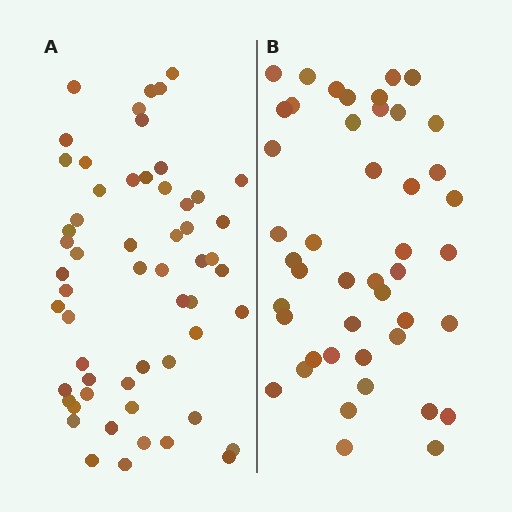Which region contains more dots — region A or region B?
Region A (the left region) has more dots.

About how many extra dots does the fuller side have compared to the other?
Region A has roughly 12 or so more dots than region B.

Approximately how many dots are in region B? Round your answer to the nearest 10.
About 40 dots. (The exact count is 45, which rounds to 40.)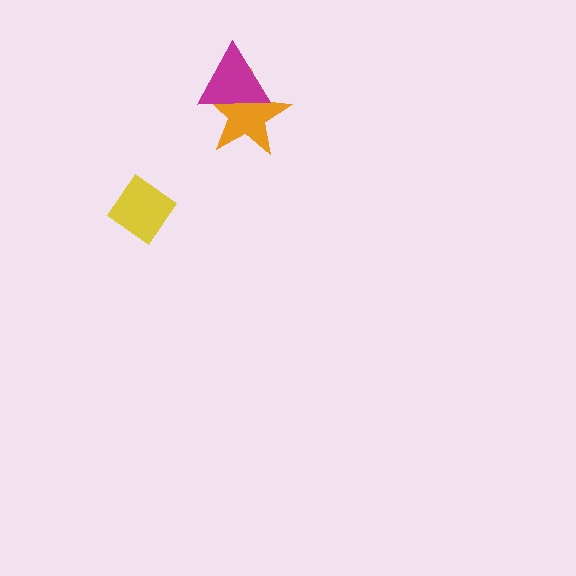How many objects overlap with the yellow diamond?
0 objects overlap with the yellow diamond.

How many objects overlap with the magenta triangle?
1 object overlaps with the magenta triangle.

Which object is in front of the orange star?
The magenta triangle is in front of the orange star.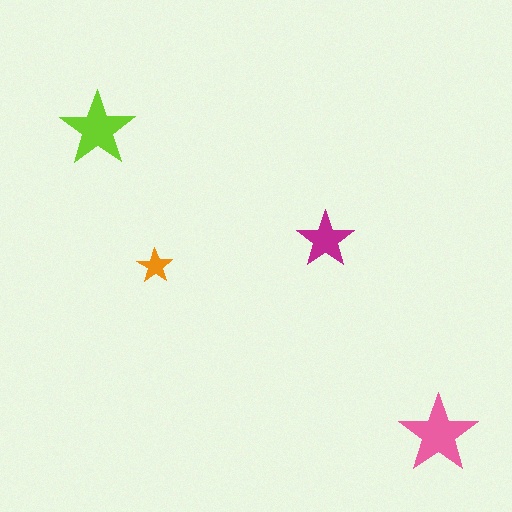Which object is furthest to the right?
The pink star is rightmost.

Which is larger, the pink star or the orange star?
The pink one.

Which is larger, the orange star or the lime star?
The lime one.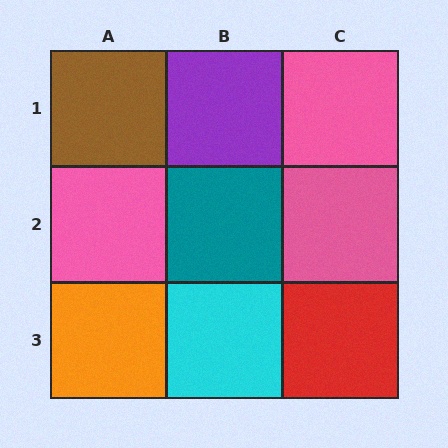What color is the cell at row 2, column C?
Pink.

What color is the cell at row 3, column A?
Orange.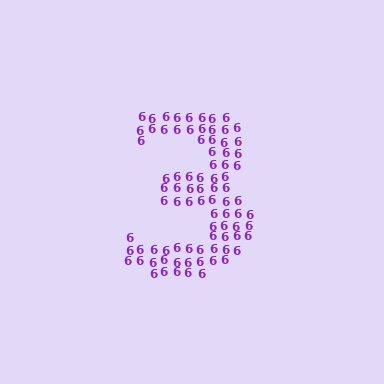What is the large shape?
The large shape is the digit 3.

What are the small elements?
The small elements are digit 6's.